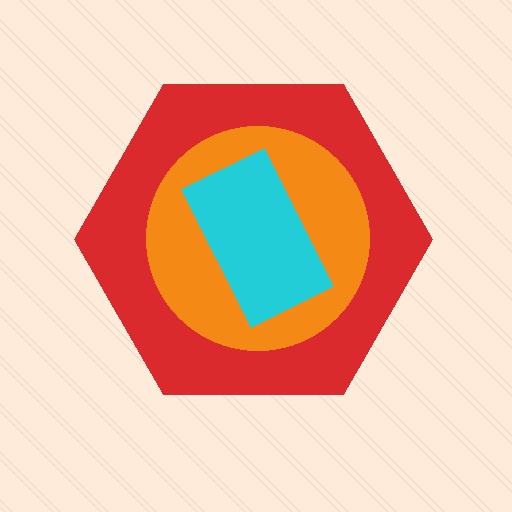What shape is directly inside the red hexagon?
The orange circle.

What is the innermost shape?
The cyan rectangle.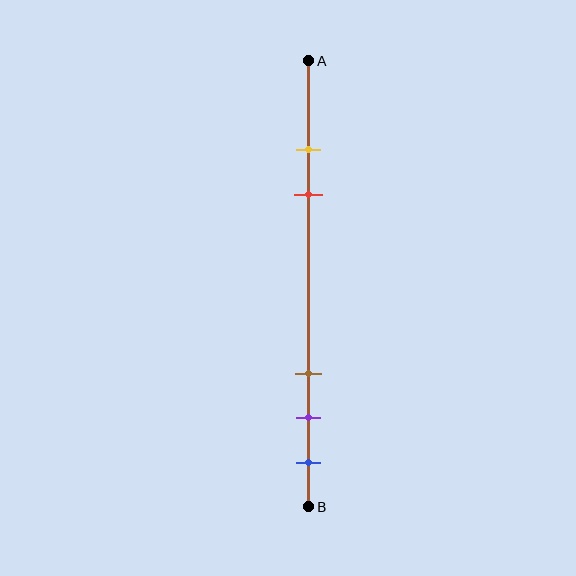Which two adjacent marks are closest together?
The yellow and red marks are the closest adjacent pair.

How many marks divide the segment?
There are 5 marks dividing the segment.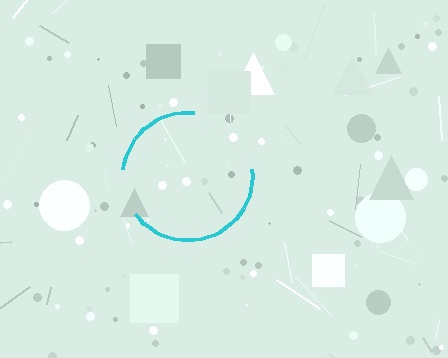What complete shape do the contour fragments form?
The contour fragments form a circle.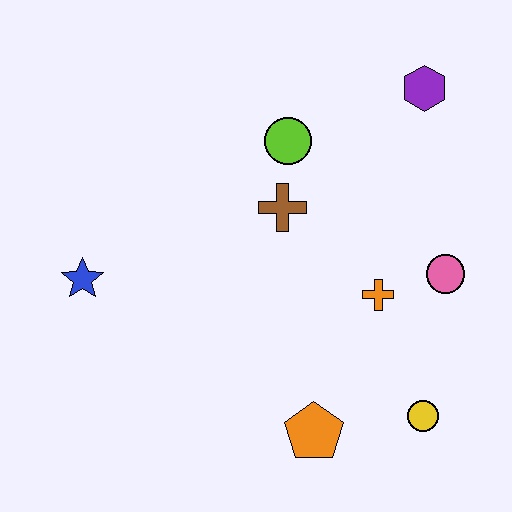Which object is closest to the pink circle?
The orange cross is closest to the pink circle.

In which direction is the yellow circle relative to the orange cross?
The yellow circle is below the orange cross.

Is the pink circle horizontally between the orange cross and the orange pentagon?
No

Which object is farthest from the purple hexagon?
The blue star is farthest from the purple hexagon.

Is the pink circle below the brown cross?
Yes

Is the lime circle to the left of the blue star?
No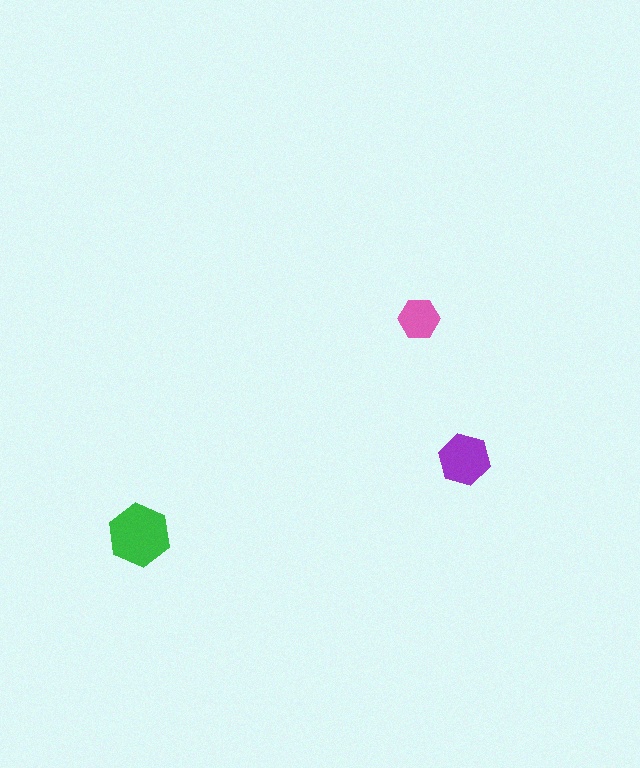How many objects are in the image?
There are 3 objects in the image.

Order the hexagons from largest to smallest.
the green one, the purple one, the pink one.